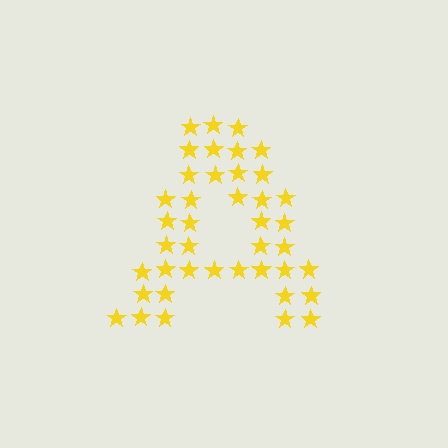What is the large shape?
The large shape is the letter A.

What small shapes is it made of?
It is made of small stars.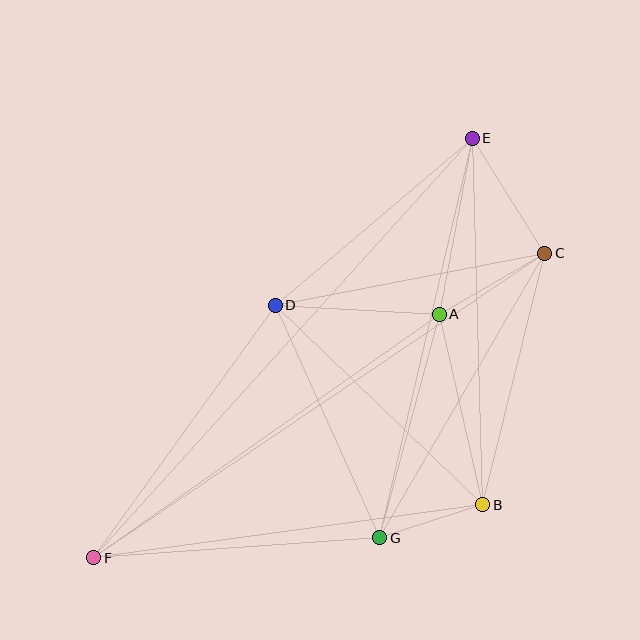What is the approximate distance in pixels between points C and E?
The distance between C and E is approximately 136 pixels.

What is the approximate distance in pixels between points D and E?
The distance between D and E is approximately 258 pixels.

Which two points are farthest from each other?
Points E and F are farthest from each other.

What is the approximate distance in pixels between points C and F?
The distance between C and F is approximately 544 pixels.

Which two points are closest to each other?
Points B and G are closest to each other.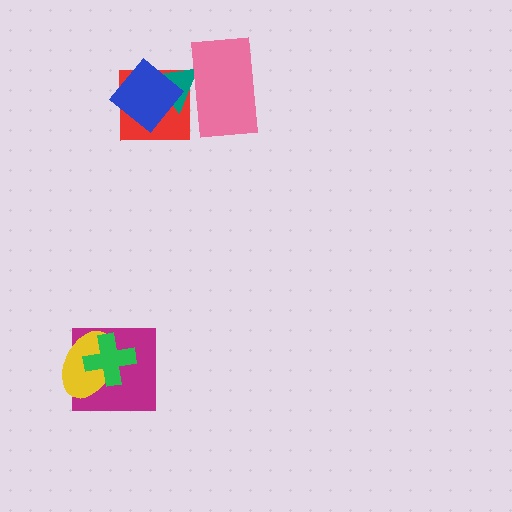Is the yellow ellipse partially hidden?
Yes, it is partially covered by another shape.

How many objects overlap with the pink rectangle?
2 objects overlap with the pink rectangle.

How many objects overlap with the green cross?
2 objects overlap with the green cross.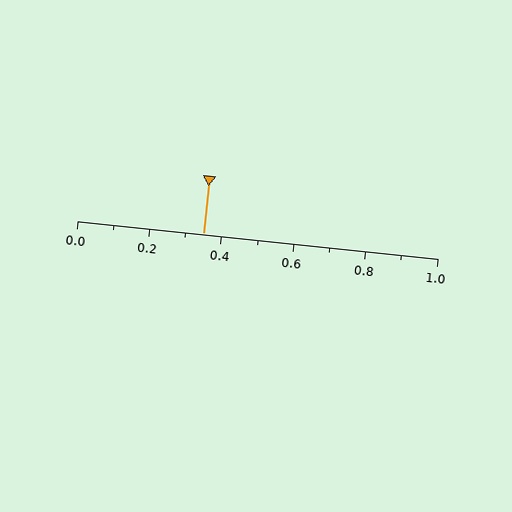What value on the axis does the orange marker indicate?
The marker indicates approximately 0.35.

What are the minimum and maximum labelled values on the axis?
The axis runs from 0.0 to 1.0.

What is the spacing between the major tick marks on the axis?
The major ticks are spaced 0.2 apart.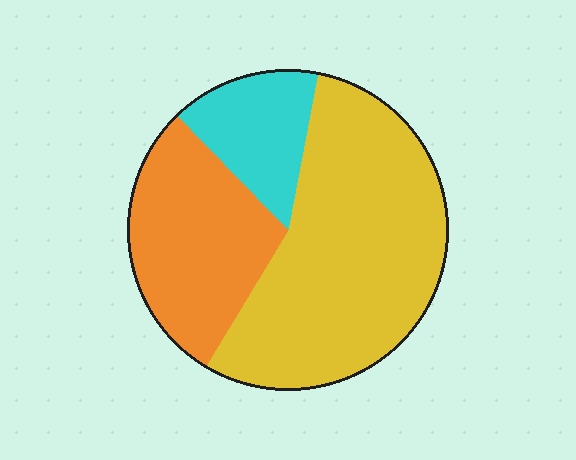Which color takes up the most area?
Yellow, at roughly 55%.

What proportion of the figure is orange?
Orange takes up between a sixth and a third of the figure.